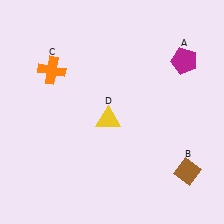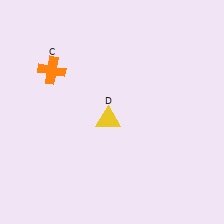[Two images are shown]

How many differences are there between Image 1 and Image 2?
There are 2 differences between the two images.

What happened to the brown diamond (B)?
The brown diamond (B) was removed in Image 2. It was in the bottom-right area of Image 1.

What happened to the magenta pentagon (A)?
The magenta pentagon (A) was removed in Image 2. It was in the top-right area of Image 1.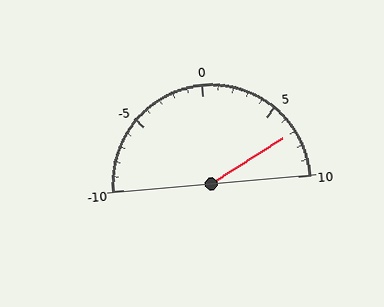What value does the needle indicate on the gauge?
The needle indicates approximately 7.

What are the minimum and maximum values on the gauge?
The gauge ranges from -10 to 10.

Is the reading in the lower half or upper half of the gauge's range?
The reading is in the upper half of the range (-10 to 10).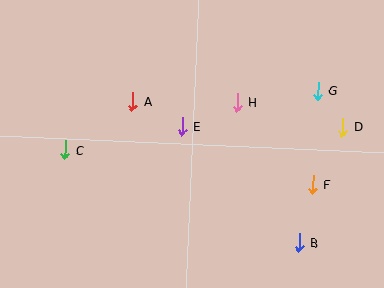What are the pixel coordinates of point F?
Point F is at (312, 185).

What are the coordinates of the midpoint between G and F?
The midpoint between G and F is at (315, 138).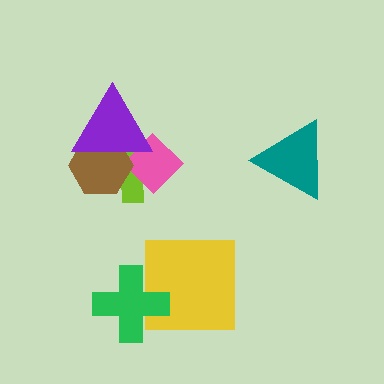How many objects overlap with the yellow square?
1 object overlaps with the yellow square.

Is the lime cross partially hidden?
Yes, it is partially covered by another shape.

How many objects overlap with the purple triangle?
3 objects overlap with the purple triangle.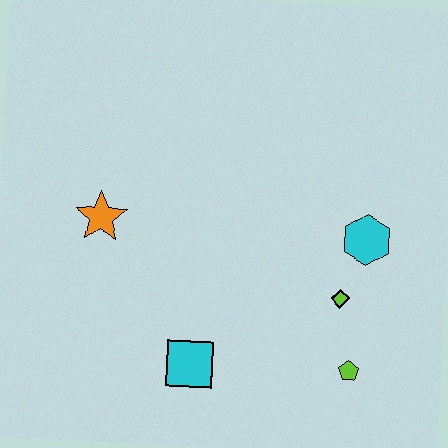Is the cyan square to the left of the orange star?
No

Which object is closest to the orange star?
The cyan square is closest to the orange star.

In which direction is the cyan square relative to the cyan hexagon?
The cyan square is to the left of the cyan hexagon.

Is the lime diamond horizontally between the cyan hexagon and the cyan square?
Yes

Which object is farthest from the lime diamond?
The orange star is farthest from the lime diamond.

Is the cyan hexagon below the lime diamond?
No